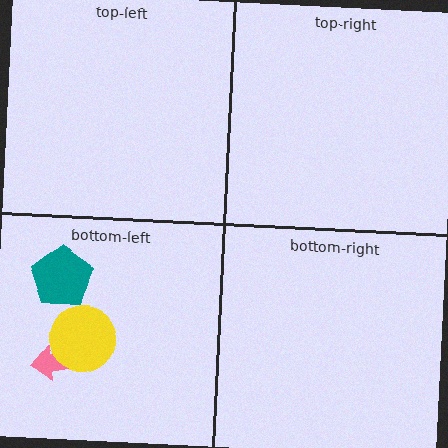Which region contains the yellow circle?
The bottom-left region.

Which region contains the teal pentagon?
The bottom-left region.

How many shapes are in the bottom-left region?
3.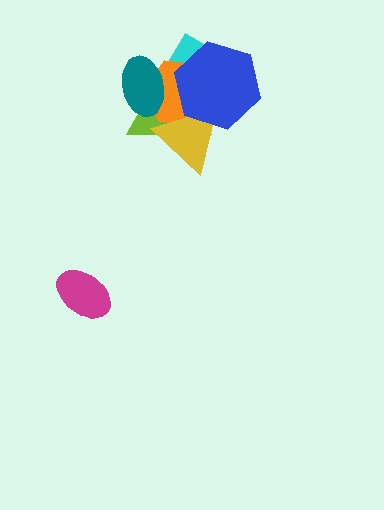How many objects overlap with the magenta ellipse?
0 objects overlap with the magenta ellipse.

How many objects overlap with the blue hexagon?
4 objects overlap with the blue hexagon.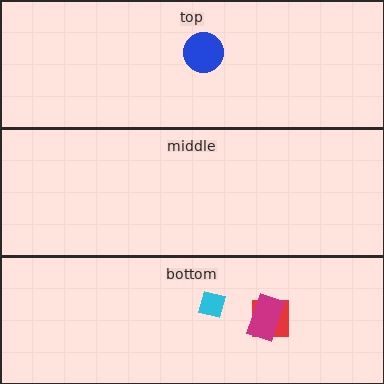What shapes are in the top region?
The blue circle.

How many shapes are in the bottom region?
3.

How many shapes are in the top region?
1.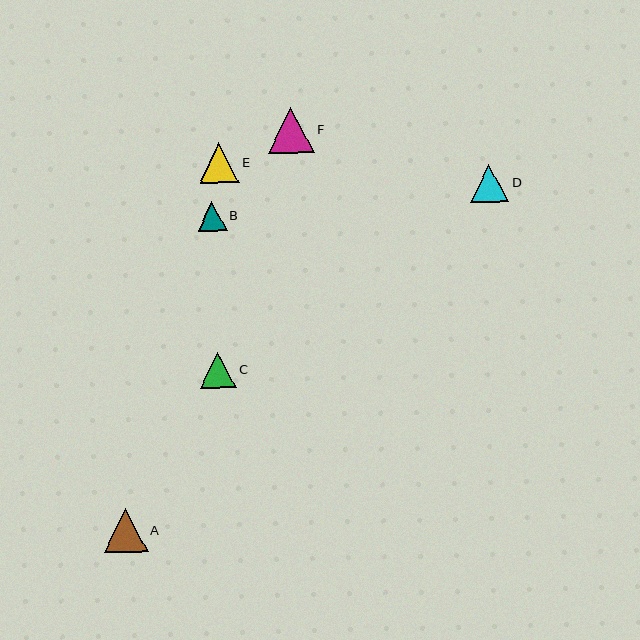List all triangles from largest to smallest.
From largest to smallest: F, A, E, D, C, B.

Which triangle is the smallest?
Triangle B is the smallest with a size of approximately 29 pixels.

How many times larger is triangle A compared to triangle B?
Triangle A is approximately 1.5 times the size of triangle B.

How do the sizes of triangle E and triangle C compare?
Triangle E and triangle C are approximately the same size.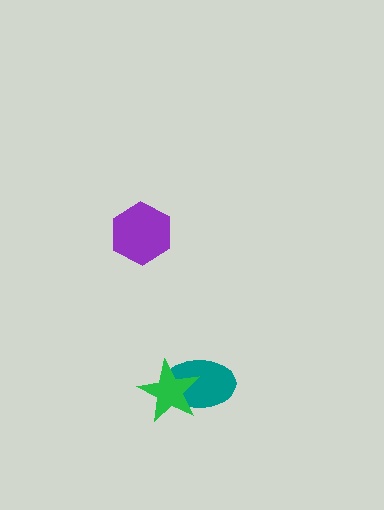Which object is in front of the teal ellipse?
The green star is in front of the teal ellipse.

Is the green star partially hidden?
No, no other shape covers it.